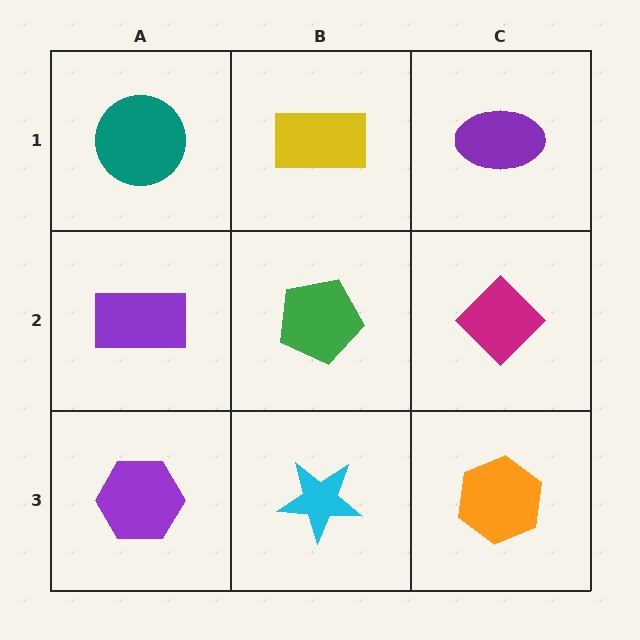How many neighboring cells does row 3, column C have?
2.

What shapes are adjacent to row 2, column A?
A teal circle (row 1, column A), a purple hexagon (row 3, column A), a green pentagon (row 2, column B).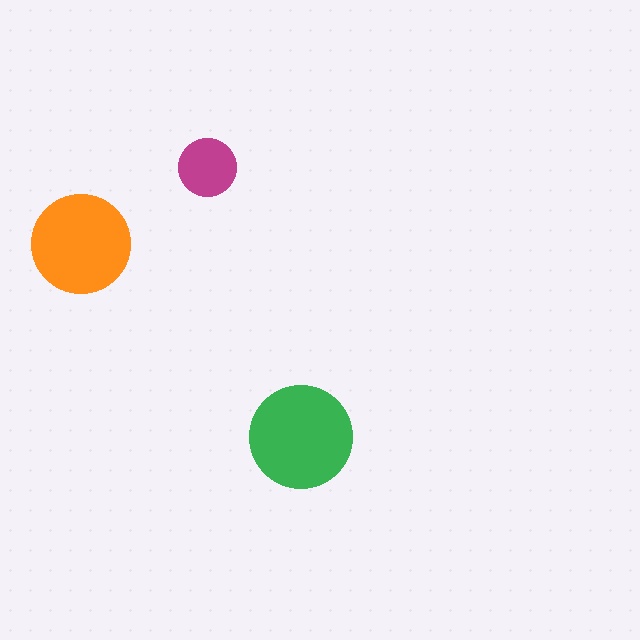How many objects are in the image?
There are 3 objects in the image.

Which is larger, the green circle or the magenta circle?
The green one.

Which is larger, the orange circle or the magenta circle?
The orange one.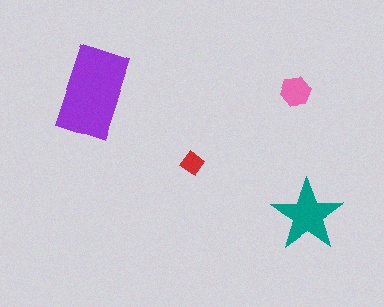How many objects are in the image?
There are 4 objects in the image.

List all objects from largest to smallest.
The purple rectangle, the teal star, the pink hexagon, the red diamond.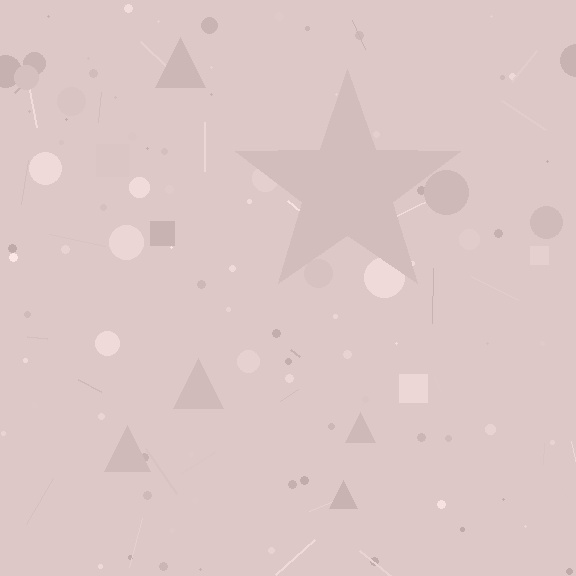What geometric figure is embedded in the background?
A star is embedded in the background.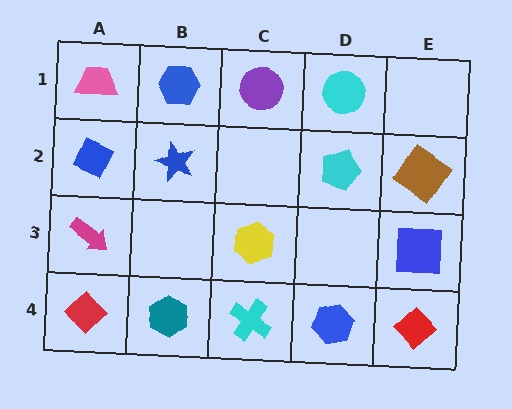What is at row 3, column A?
A magenta arrow.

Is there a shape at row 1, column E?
No, that cell is empty.